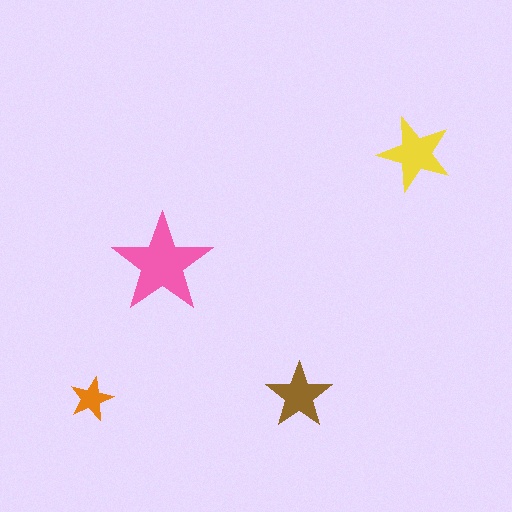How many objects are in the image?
There are 4 objects in the image.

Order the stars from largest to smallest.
the pink one, the yellow one, the brown one, the orange one.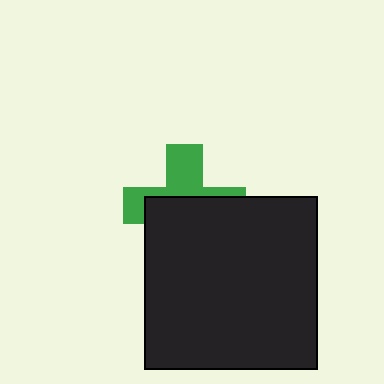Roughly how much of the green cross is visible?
A small part of it is visible (roughly 41%).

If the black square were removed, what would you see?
You would see the complete green cross.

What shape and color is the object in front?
The object in front is a black square.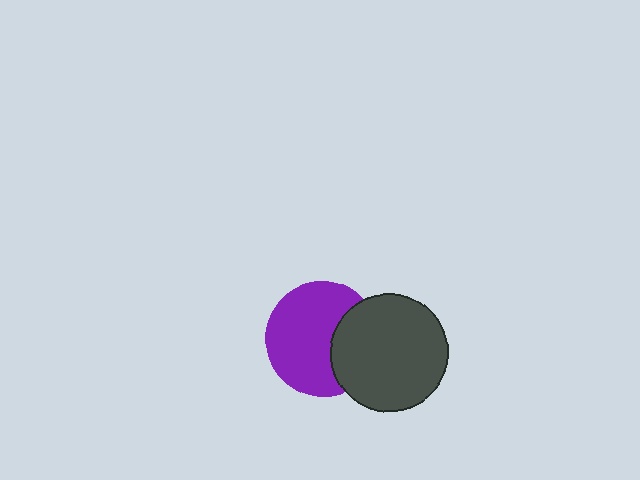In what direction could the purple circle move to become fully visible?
The purple circle could move left. That would shift it out from behind the dark gray circle entirely.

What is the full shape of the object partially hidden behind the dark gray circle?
The partially hidden object is a purple circle.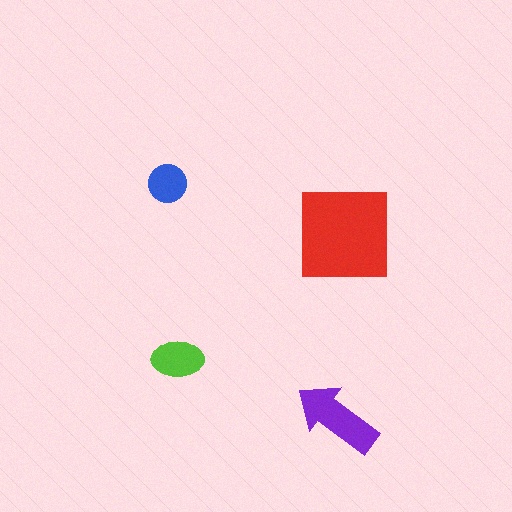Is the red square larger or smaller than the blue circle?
Larger.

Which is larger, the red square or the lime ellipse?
The red square.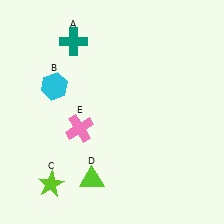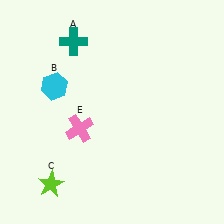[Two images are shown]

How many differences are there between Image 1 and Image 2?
There is 1 difference between the two images.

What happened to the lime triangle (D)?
The lime triangle (D) was removed in Image 2. It was in the bottom-left area of Image 1.